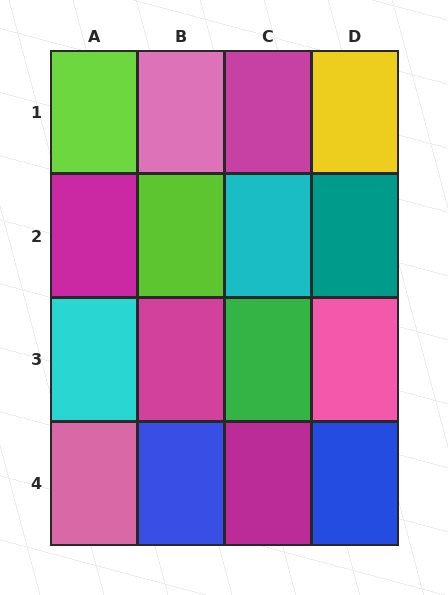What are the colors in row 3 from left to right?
Cyan, magenta, green, pink.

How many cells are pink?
3 cells are pink.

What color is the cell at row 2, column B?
Lime.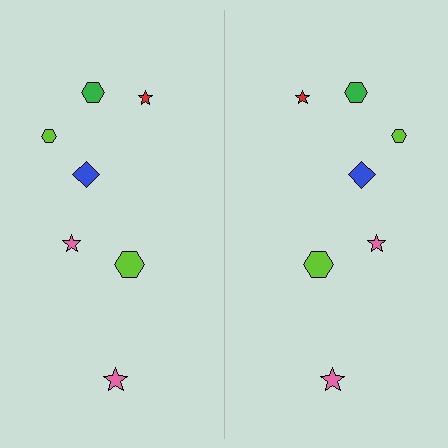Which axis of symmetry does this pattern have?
The pattern has a vertical axis of symmetry running through the center of the image.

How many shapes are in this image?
There are 14 shapes in this image.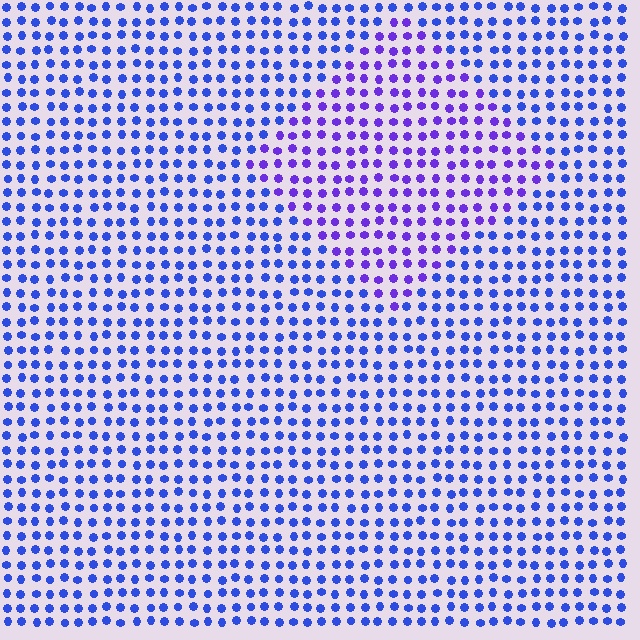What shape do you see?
I see a diamond.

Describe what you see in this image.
The image is filled with small blue elements in a uniform arrangement. A diamond-shaped region is visible where the elements are tinted to a slightly different hue, forming a subtle color boundary.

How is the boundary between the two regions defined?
The boundary is defined purely by a slight shift in hue (about 32 degrees). Spacing, size, and orientation are identical on both sides.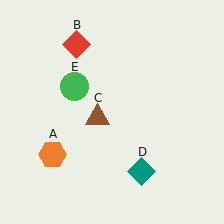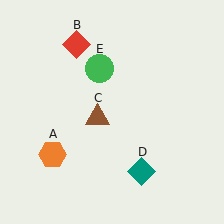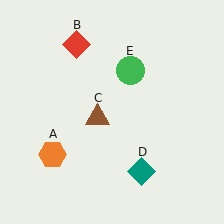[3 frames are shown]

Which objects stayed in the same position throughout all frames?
Orange hexagon (object A) and red diamond (object B) and brown triangle (object C) and teal diamond (object D) remained stationary.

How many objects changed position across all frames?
1 object changed position: green circle (object E).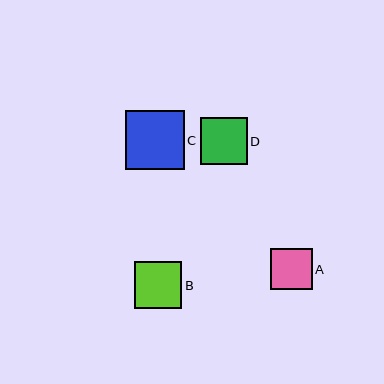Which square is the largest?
Square C is the largest with a size of approximately 59 pixels.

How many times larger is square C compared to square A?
Square C is approximately 1.4 times the size of square A.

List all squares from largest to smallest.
From largest to smallest: C, B, D, A.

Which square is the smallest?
Square A is the smallest with a size of approximately 41 pixels.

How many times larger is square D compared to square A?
Square D is approximately 1.1 times the size of square A.